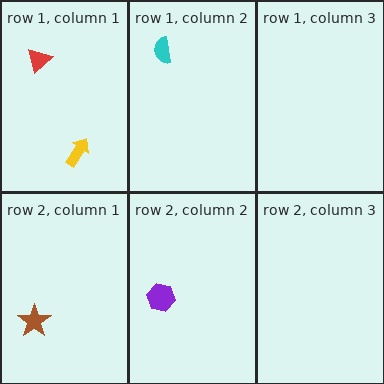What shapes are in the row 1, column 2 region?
The cyan semicircle.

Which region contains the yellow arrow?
The row 1, column 1 region.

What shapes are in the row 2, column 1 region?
The brown star.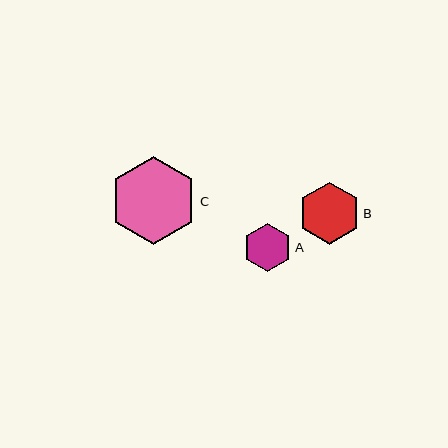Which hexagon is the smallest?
Hexagon A is the smallest with a size of approximately 49 pixels.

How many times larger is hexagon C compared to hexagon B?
Hexagon C is approximately 1.4 times the size of hexagon B.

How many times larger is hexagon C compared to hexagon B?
Hexagon C is approximately 1.4 times the size of hexagon B.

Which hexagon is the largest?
Hexagon C is the largest with a size of approximately 88 pixels.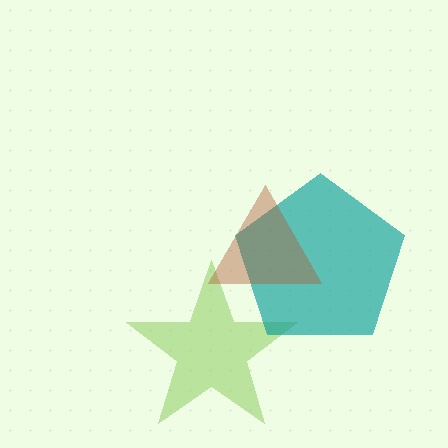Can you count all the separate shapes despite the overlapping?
Yes, there are 3 separate shapes.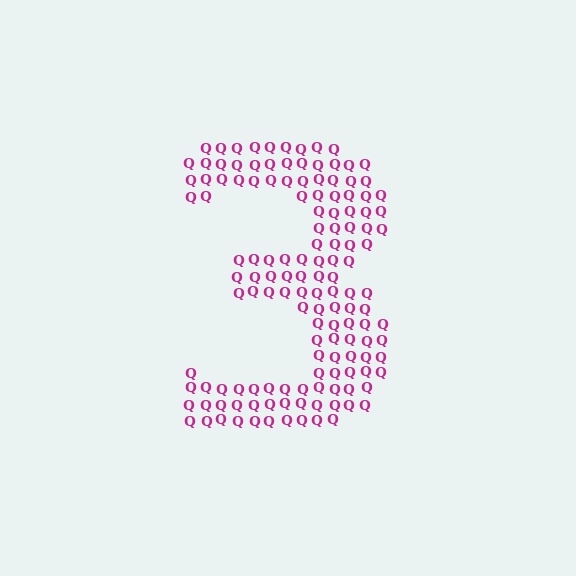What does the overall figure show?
The overall figure shows the digit 3.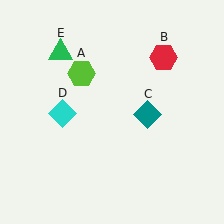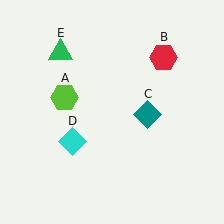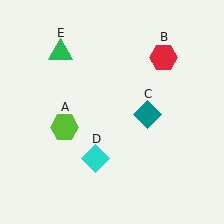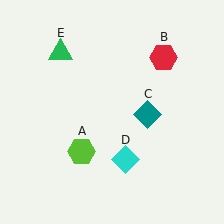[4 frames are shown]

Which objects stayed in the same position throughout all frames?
Red hexagon (object B) and teal diamond (object C) and green triangle (object E) remained stationary.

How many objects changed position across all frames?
2 objects changed position: lime hexagon (object A), cyan diamond (object D).